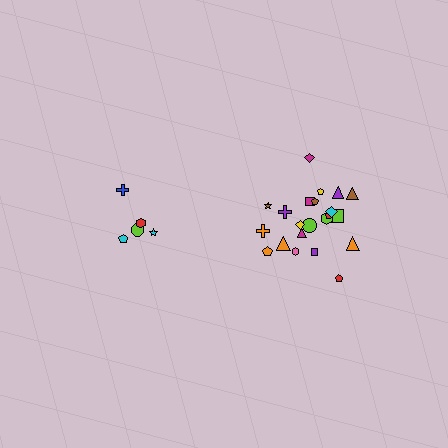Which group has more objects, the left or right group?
The right group.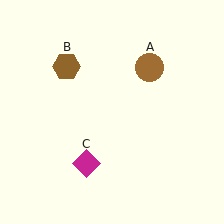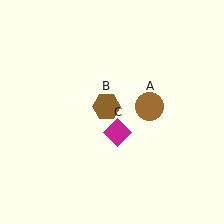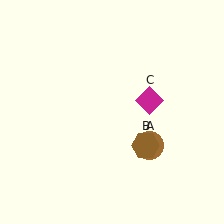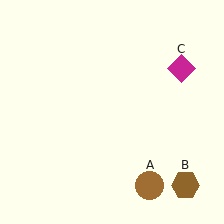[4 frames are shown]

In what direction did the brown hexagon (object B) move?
The brown hexagon (object B) moved down and to the right.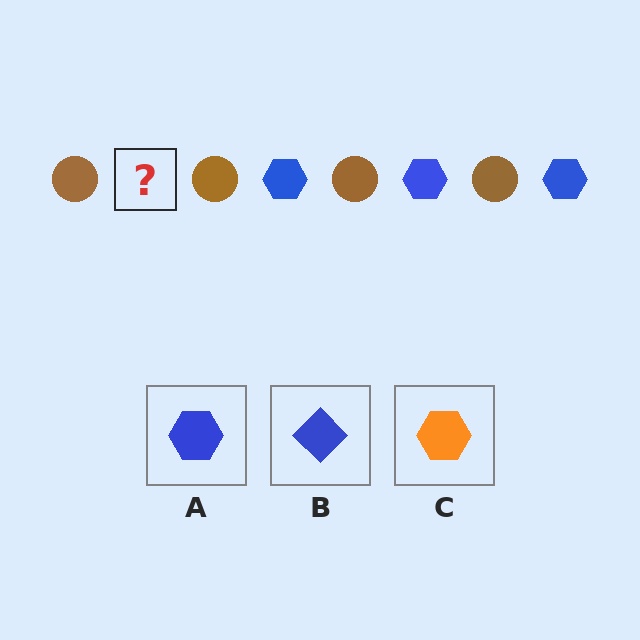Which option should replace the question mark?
Option A.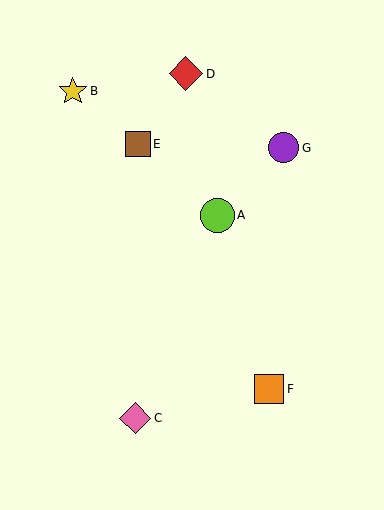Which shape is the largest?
The lime circle (labeled A) is the largest.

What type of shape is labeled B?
Shape B is a yellow star.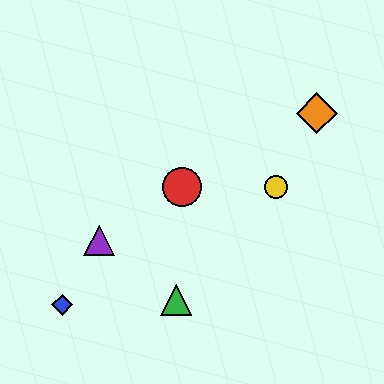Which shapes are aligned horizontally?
The red circle, the yellow circle are aligned horizontally.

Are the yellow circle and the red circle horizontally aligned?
Yes, both are at y≈187.